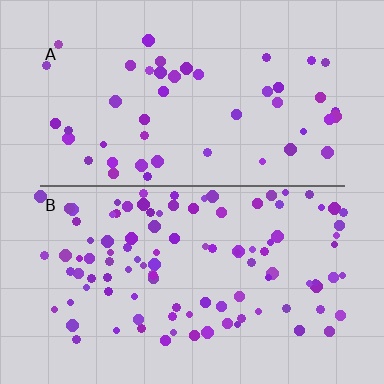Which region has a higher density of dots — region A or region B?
B (the bottom).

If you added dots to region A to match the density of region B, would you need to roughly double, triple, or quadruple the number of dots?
Approximately double.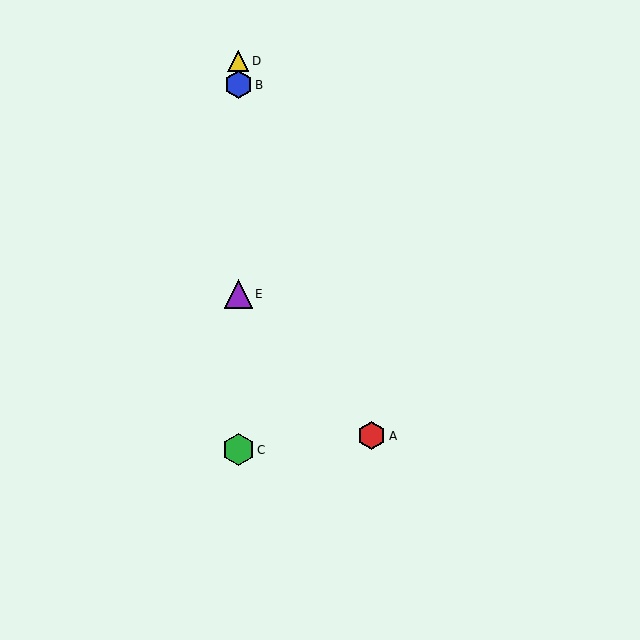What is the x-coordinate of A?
Object A is at x≈372.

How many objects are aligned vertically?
4 objects (B, C, D, E) are aligned vertically.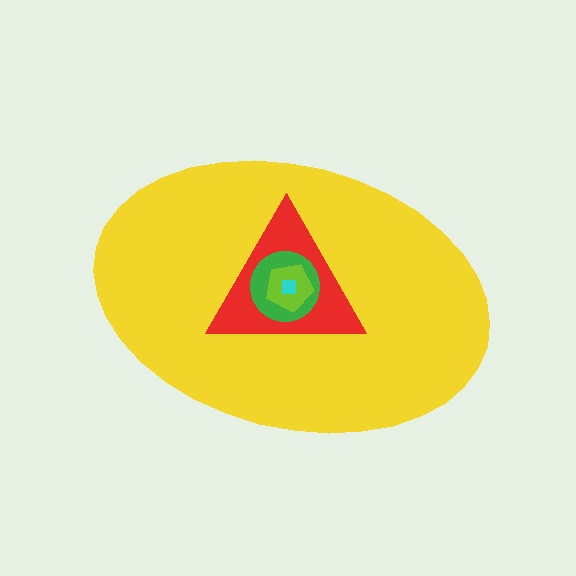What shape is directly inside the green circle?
The lime pentagon.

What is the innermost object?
The cyan square.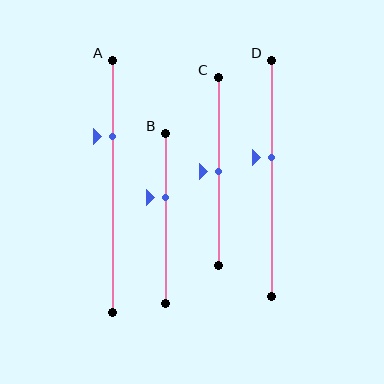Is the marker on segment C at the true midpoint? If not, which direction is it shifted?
Yes, the marker on segment C is at the true midpoint.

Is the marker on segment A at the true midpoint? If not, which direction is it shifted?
No, the marker on segment A is shifted upward by about 20% of the segment length.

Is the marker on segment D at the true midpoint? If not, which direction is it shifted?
No, the marker on segment D is shifted upward by about 9% of the segment length.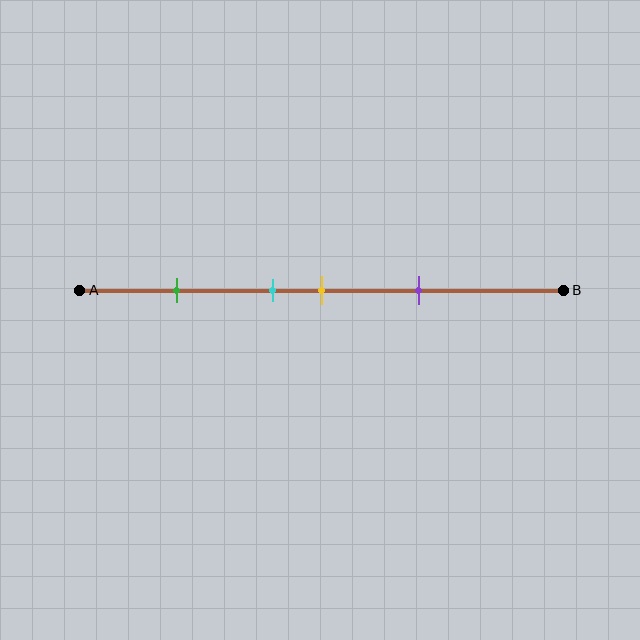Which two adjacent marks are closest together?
The cyan and yellow marks are the closest adjacent pair.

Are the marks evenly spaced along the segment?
No, the marks are not evenly spaced.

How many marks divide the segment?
There are 4 marks dividing the segment.